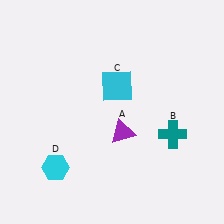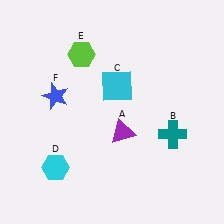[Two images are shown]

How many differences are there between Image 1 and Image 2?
There are 2 differences between the two images.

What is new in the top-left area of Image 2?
A lime hexagon (E) was added in the top-left area of Image 2.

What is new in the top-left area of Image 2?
A blue star (F) was added in the top-left area of Image 2.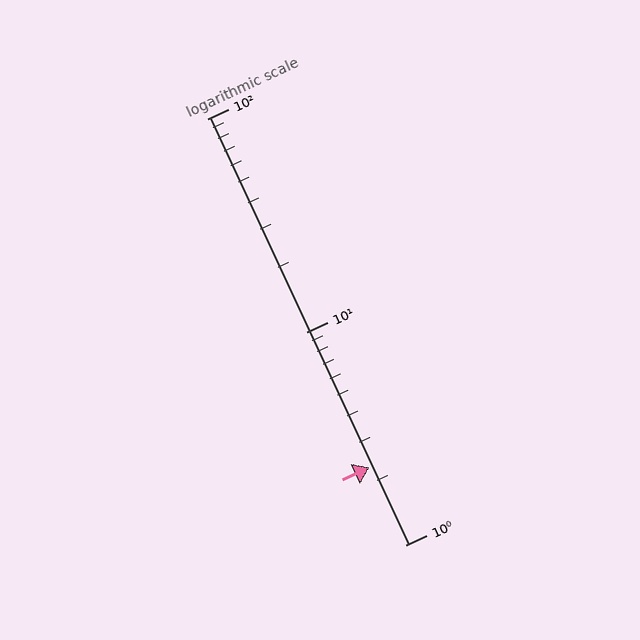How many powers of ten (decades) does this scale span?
The scale spans 2 decades, from 1 to 100.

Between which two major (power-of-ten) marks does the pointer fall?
The pointer is between 1 and 10.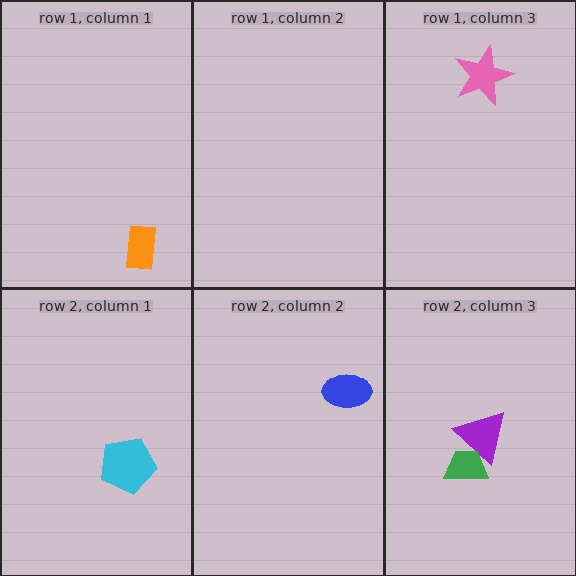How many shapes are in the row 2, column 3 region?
2.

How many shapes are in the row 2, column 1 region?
1.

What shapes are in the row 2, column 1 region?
The cyan pentagon.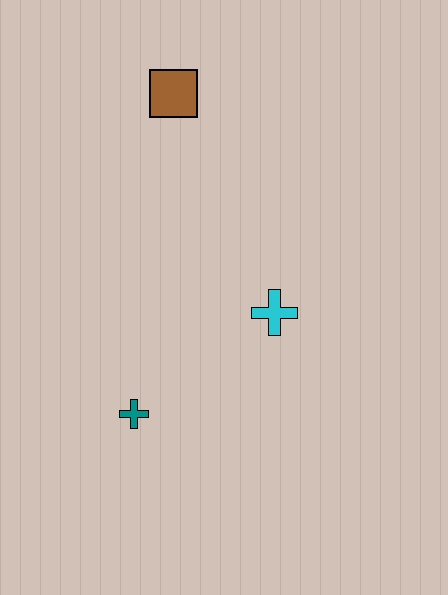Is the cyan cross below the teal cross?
No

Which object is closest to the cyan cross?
The teal cross is closest to the cyan cross.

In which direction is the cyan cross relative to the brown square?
The cyan cross is below the brown square.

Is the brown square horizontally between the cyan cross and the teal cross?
Yes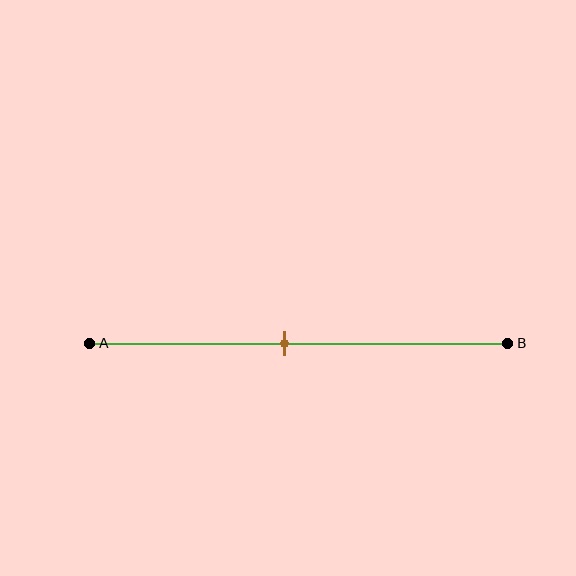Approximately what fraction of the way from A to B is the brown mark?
The brown mark is approximately 45% of the way from A to B.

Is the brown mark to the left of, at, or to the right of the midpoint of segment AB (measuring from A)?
The brown mark is to the left of the midpoint of segment AB.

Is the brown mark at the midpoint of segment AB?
No, the mark is at about 45% from A, not at the 50% midpoint.